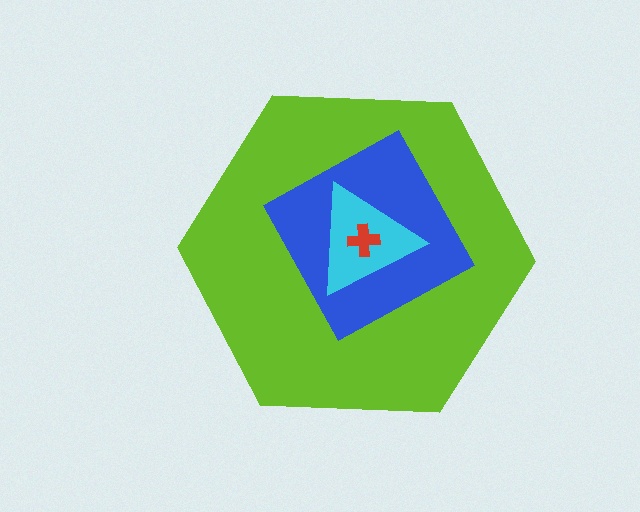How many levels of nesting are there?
4.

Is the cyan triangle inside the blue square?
Yes.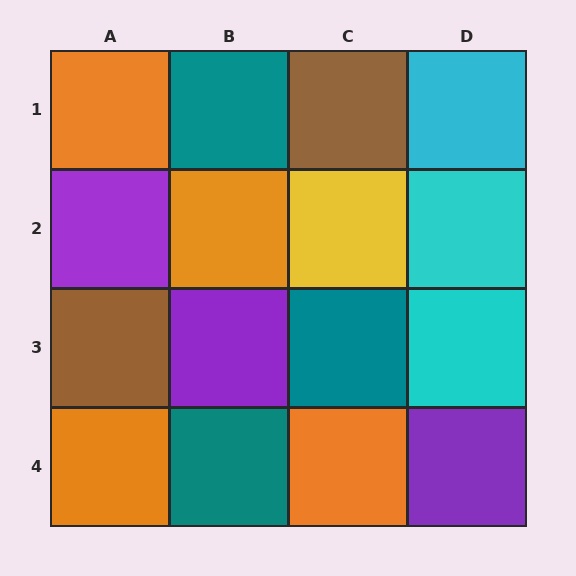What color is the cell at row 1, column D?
Cyan.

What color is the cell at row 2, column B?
Orange.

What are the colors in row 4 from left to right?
Orange, teal, orange, purple.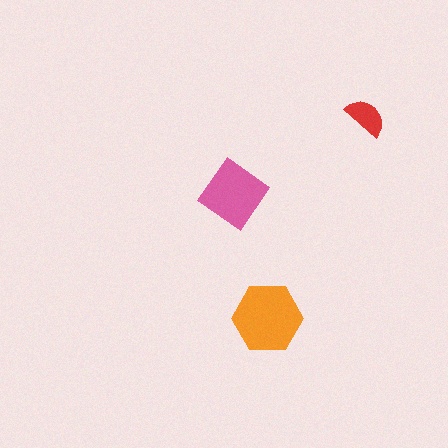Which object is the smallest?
The red semicircle.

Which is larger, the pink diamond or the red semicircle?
The pink diamond.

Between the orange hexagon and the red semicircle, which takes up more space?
The orange hexagon.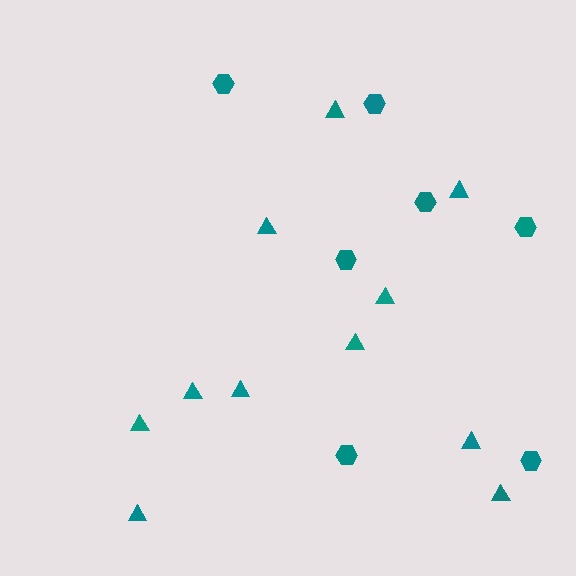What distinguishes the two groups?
There are 2 groups: one group of triangles (11) and one group of hexagons (7).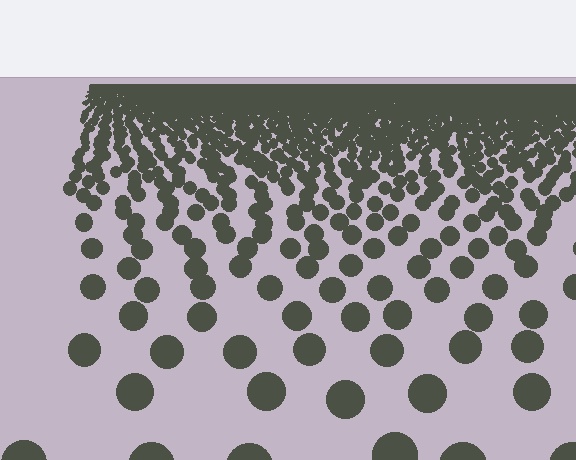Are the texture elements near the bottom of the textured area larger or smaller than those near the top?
Larger. Near the bottom, elements are closer to the viewer and appear at a bigger on-screen size.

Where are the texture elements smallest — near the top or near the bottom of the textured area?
Near the top.